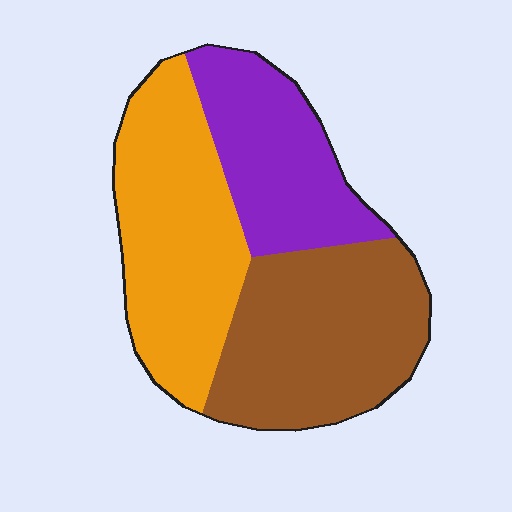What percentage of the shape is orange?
Orange covers 37% of the shape.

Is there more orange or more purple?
Orange.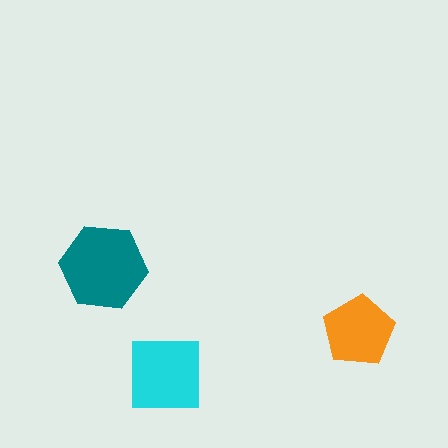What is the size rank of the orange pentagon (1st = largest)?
3rd.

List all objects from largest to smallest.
The teal hexagon, the cyan square, the orange pentagon.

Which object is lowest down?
The cyan square is bottommost.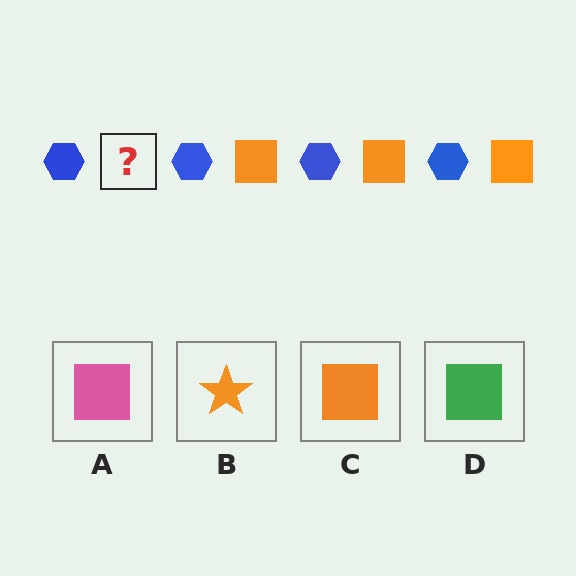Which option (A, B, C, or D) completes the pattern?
C.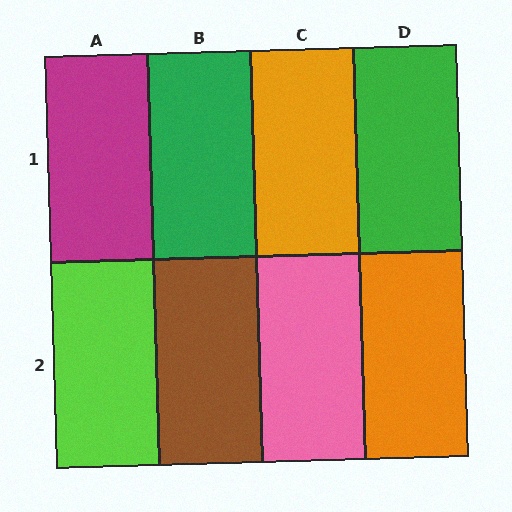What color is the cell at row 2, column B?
Brown.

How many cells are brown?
1 cell is brown.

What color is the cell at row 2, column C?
Pink.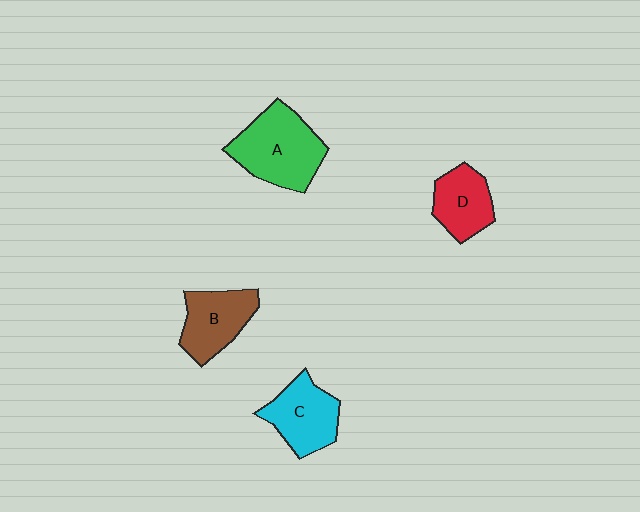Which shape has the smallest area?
Shape D (red).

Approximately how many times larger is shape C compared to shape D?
Approximately 1.2 times.